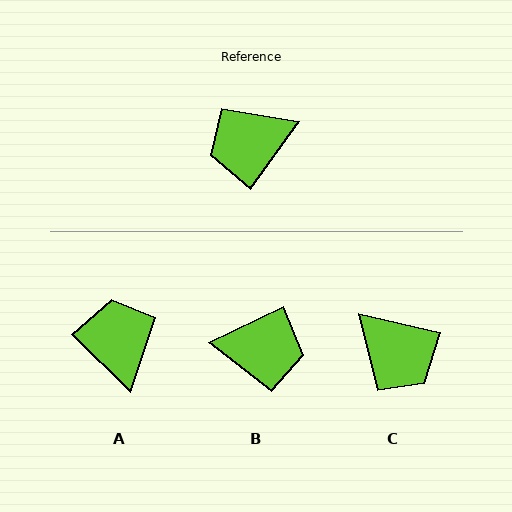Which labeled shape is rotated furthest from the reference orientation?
B, about 151 degrees away.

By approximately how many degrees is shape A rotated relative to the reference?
Approximately 99 degrees clockwise.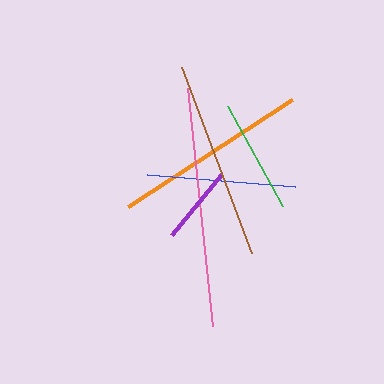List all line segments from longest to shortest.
From longest to shortest: pink, brown, orange, blue, green, purple.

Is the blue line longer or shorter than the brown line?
The brown line is longer than the blue line.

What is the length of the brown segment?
The brown segment is approximately 198 pixels long.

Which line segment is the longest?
The pink line is the longest at approximately 239 pixels.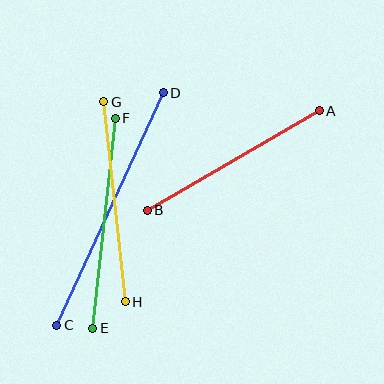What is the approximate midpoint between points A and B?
The midpoint is at approximately (233, 161) pixels.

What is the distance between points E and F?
The distance is approximately 211 pixels.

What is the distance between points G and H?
The distance is approximately 201 pixels.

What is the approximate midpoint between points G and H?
The midpoint is at approximately (115, 202) pixels.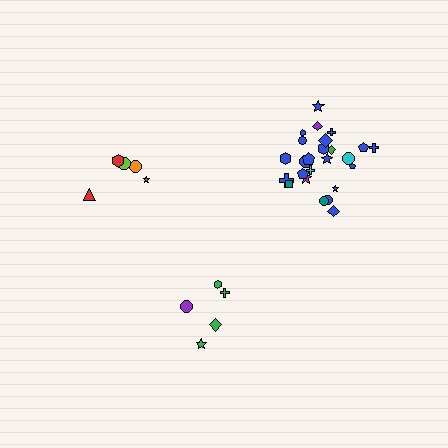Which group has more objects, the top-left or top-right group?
The top-right group.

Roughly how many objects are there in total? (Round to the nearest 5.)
Roughly 35 objects in total.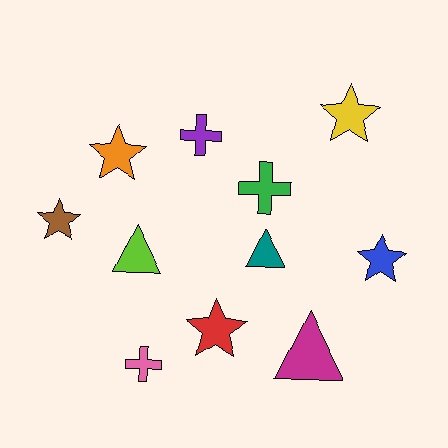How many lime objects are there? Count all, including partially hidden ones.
There is 1 lime object.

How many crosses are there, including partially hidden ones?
There are 3 crosses.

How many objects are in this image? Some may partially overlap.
There are 11 objects.